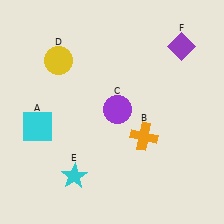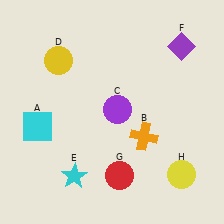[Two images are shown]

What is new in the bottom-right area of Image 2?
A red circle (G) was added in the bottom-right area of Image 2.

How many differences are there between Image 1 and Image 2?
There are 2 differences between the two images.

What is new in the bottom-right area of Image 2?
A yellow circle (H) was added in the bottom-right area of Image 2.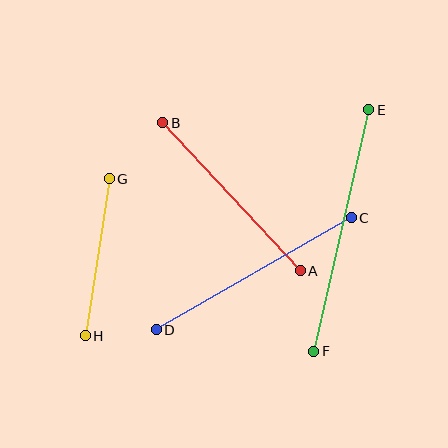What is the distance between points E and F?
The distance is approximately 247 pixels.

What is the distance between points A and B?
The distance is approximately 202 pixels.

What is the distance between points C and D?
The distance is approximately 225 pixels.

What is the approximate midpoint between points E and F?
The midpoint is at approximately (341, 230) pixels.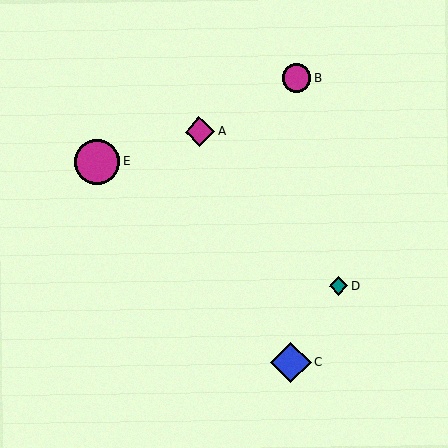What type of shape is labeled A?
Shape A is a magenta diamond.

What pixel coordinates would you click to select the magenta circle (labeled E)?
Click at (97, 161) to select the magenta circle E.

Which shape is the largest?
The magenta circle (labeled E) is the largest.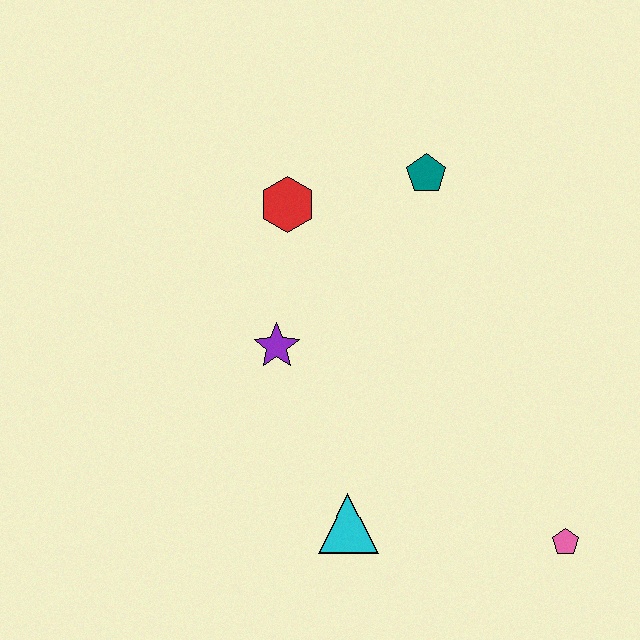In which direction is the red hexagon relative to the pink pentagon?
The red hexagon is above the pink pentagon.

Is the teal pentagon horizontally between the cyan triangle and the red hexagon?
No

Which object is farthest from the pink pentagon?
The red hexagon is farthest from the pink pentagon.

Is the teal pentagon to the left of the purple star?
No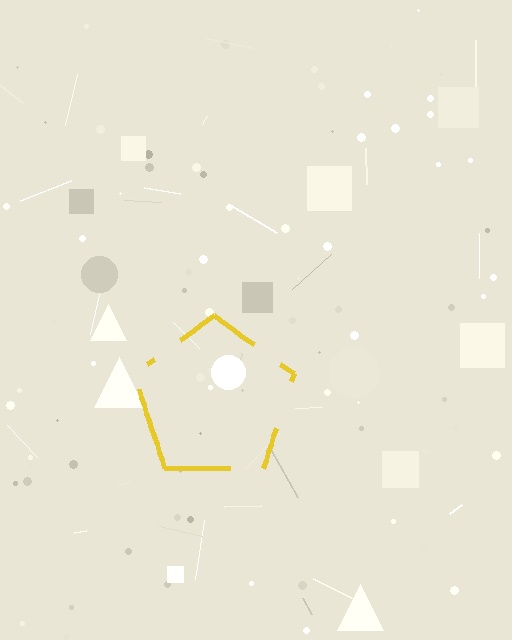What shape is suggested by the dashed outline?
The dashed outline suggests a pentagon.